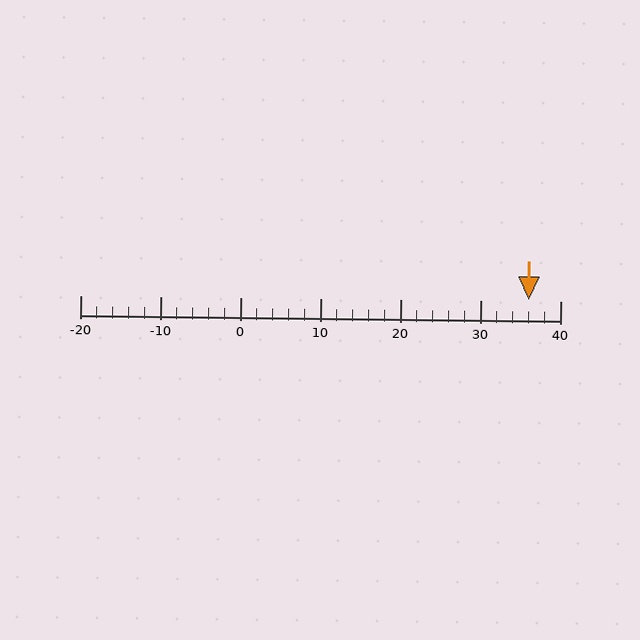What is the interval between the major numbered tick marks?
The major tick marks are spaced 10 units apart.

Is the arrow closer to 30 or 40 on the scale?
The arrow is closer to 40.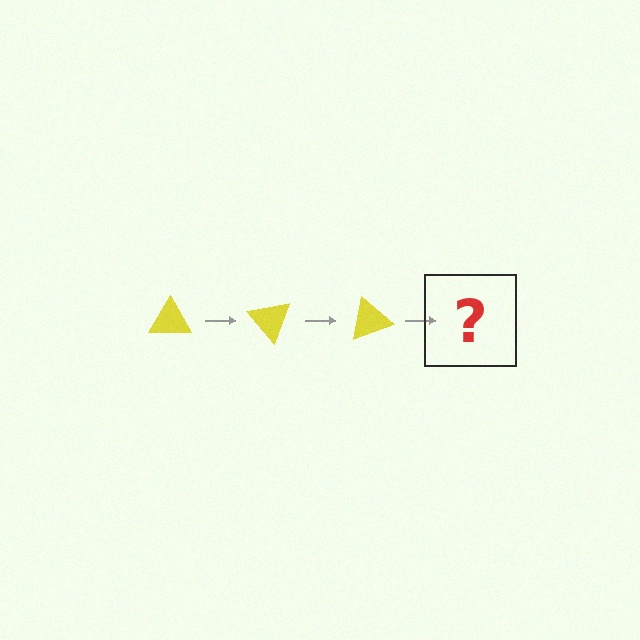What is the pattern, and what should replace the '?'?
The pattern is that the triangle rotates 50 degrees each step. The '?' should be a yellow triangle rotated 150 degrees.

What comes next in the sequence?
The next element should be a yellow triangle rotated 150 degrees.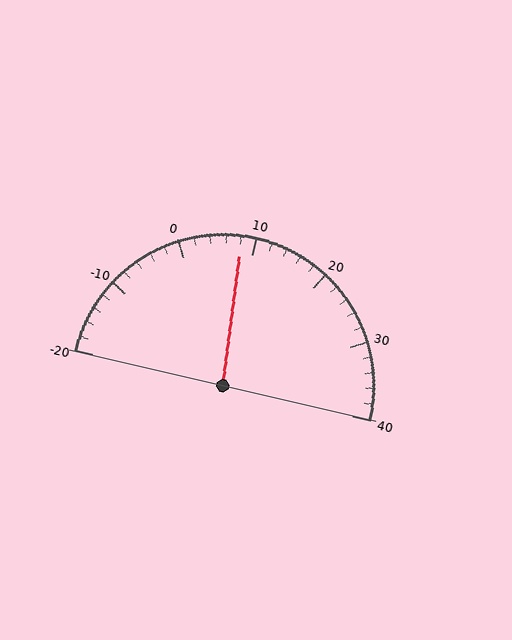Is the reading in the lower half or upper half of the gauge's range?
The reading is in the lower half of the range (-20 to 40).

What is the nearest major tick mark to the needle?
The nearest major tick mark is 10.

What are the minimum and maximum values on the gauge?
The gauge ranges from -20 to 40.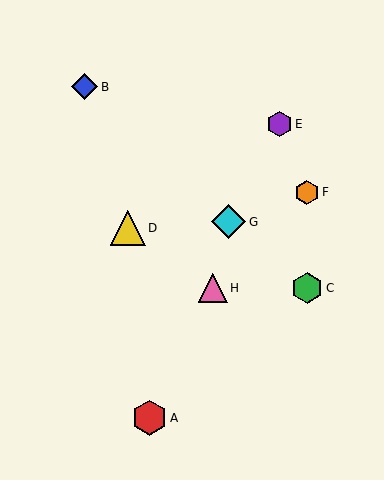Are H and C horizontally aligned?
Yes, both are at y≈288.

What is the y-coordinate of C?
Object C is at y≈288.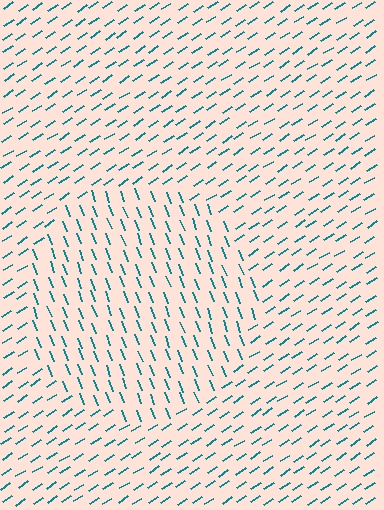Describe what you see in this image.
The image is filled with small teal line segments. A circle region in the image has lines oriented differently from the surrounding lines, creating a visible texture boundary.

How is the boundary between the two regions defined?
The boundary is defined purely by a change in line orientation (approximately 78 degrees difference). All lines are the same color and thickness.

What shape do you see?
I see a circle.